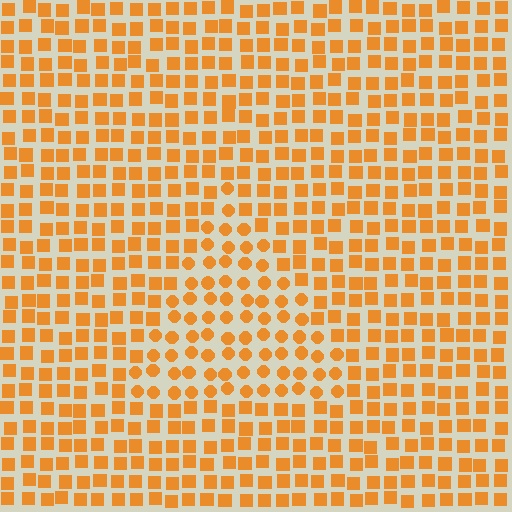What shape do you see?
I see a triangle.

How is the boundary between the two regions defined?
The boundary is defined by a change in element shape: circles inside vs. squares outside. All elements share the same color and spacing.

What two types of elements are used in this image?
The image uses circles inside the triangle region and squares outside it.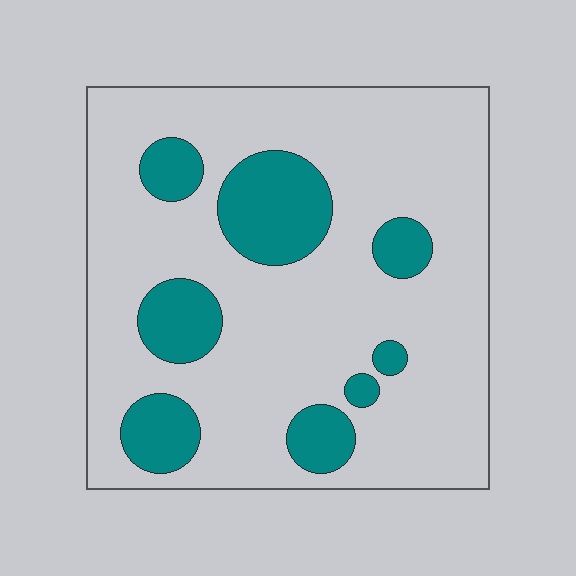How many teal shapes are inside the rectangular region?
8.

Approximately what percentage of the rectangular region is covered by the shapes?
Approximately 20%.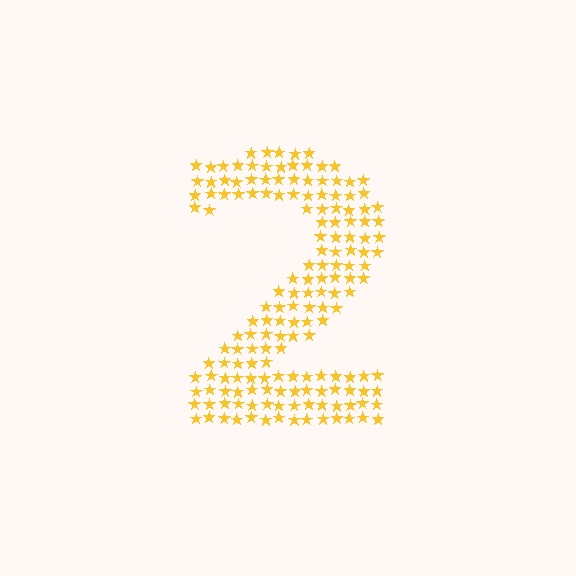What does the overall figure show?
The overall figure shows the digit 2.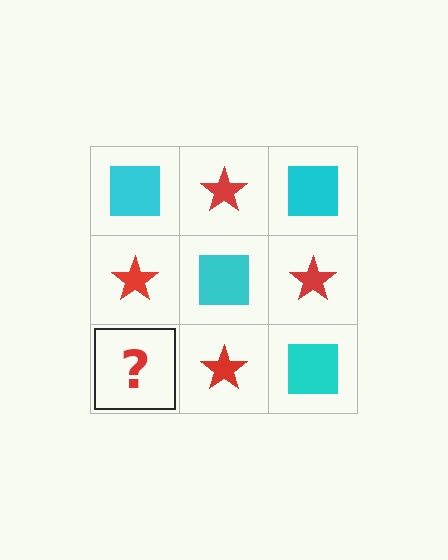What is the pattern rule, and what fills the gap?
The rule is that it alternates cyan square and red star in a checkerboard pattern. The gap should be filled with a cyan square.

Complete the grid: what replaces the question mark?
The question mark should be replaced with a cyan square.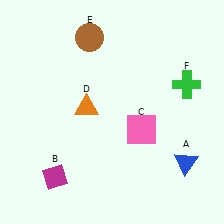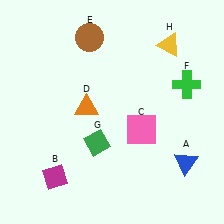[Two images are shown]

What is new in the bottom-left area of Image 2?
A green diamond (G) was added in the bottom-left area of Image 2.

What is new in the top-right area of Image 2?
A yellow triangle (H) was added in the top-right area of Image 2.